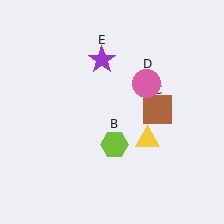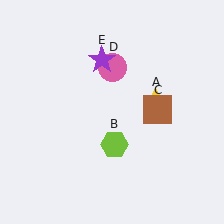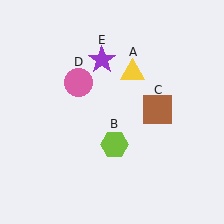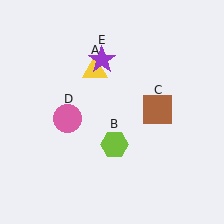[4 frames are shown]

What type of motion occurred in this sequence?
The yellow triangle (object A), pink circle (object D) rotated counterclockwise around the center of the scene.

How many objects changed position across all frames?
2 objects changed position: yellow triangle (object A), pink circle (object D).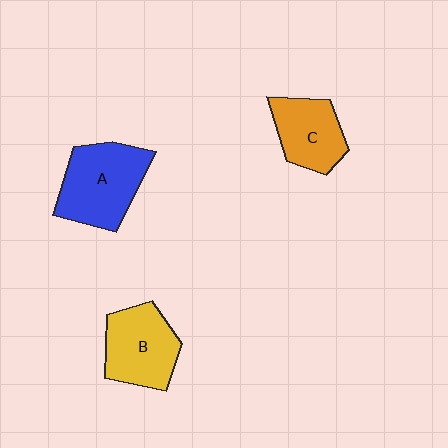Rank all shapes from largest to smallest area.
From largest to smallest: A (blue), B (yellow), C (orange).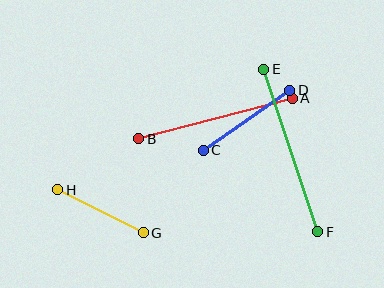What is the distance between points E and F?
The distance is approximately 171 pixels.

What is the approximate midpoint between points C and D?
The midpoint is at approximately (247, 120) pixels.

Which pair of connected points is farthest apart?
Points E and F are farthest apart.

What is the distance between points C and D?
The distance is approximately 105 pixels.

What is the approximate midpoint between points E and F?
The midpoint is at approximately (291, 150) pixels.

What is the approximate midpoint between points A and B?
The midpoint is at approximately (215, 119) pixels.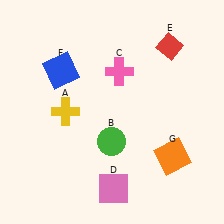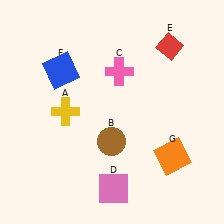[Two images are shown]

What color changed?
The circle (B) changed from green in Image 1 to brown in Image 2.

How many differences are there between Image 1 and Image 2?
There is 1 difference between the two images.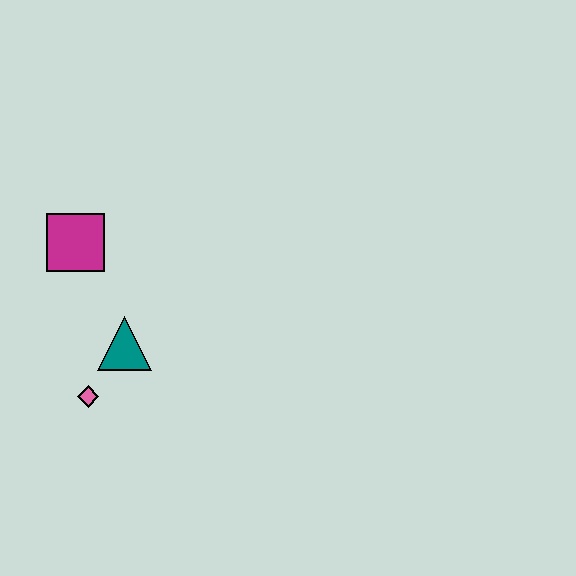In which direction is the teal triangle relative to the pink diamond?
The teal triangle is above the pink diamond.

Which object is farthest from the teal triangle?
The magenta square is farthest from the teal triangle.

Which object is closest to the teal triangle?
The pink diamond is closest to the teal triangle.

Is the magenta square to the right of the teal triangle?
No